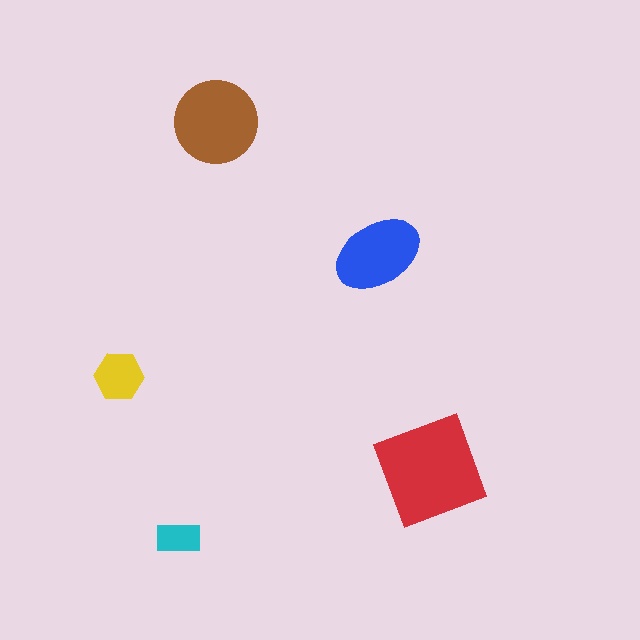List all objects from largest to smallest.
The red diamond, the brown circle, the blue ellipse, the yellow hexagon, the cyan rectangle.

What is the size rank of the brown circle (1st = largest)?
2nd.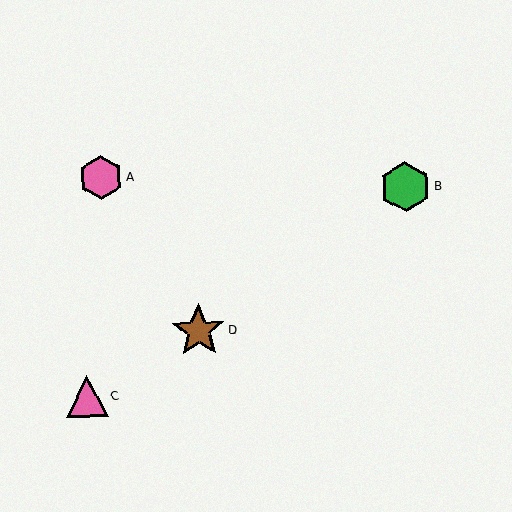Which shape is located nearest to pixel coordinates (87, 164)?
The pink hexagon (labeled A) at (101, 178) is nearest to that location.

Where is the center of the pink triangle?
The center of the pink triangle is at (87, 397).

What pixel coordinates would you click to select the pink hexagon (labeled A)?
Click at (101, 178) to select the pink hexagon A.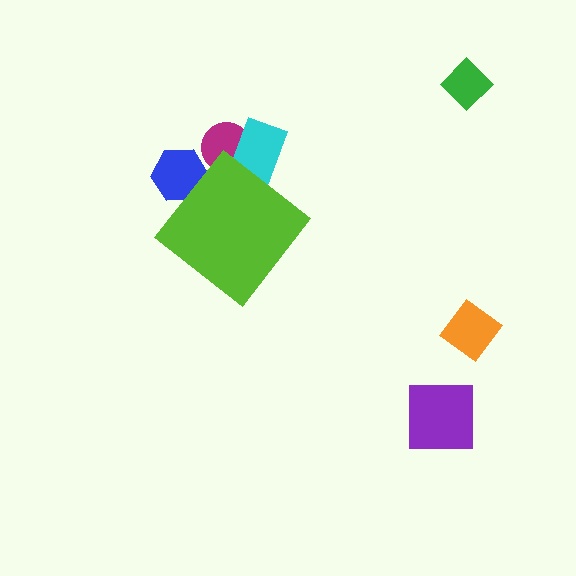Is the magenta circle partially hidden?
Yes, the magenta circle is partially hidden behind the lime diamond.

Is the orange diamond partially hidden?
No, the orange diamond is fully visible.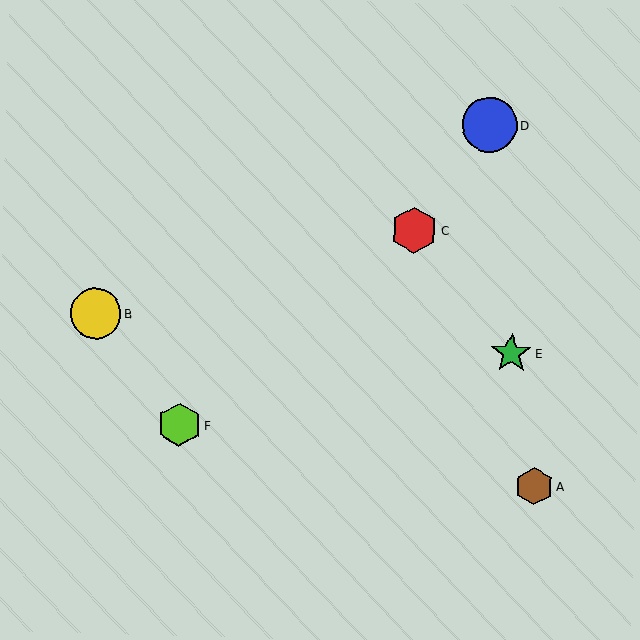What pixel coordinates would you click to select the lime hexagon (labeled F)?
Click at (179, 425) to select the lime hexagon F.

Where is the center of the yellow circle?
The center of the yellow circle is at (96, 313).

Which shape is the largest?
The blue circle (labeled D) is the largest.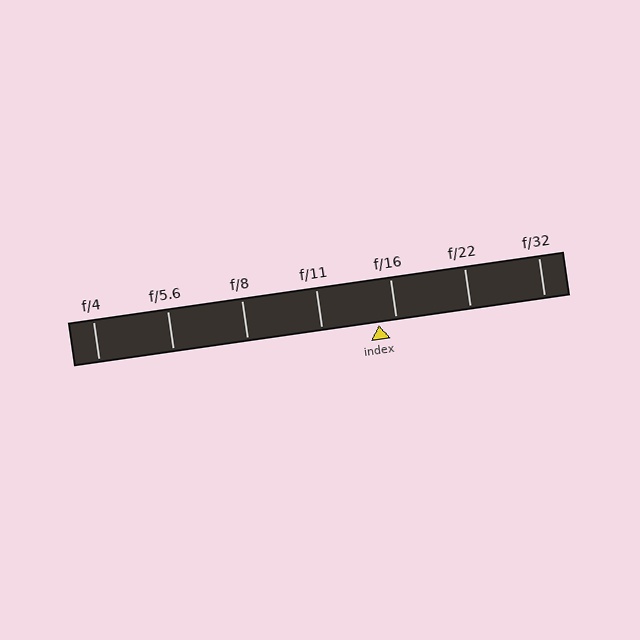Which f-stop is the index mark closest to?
The index mark is closest to f/16.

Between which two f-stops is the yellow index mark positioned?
The index mark is between f/11 and f/16.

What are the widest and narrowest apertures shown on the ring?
The widest aperture shown is f/4 and the narrowest is f/32.